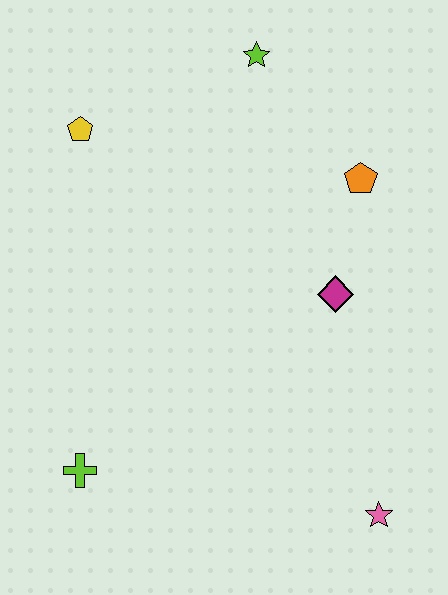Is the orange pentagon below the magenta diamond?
No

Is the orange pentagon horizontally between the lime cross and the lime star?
No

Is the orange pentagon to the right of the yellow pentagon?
Yes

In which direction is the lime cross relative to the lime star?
The lime cross is below the lime star.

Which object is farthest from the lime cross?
The lime star is farthest from the lime cross.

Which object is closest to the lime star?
The orange pentagon is closest to the lime star.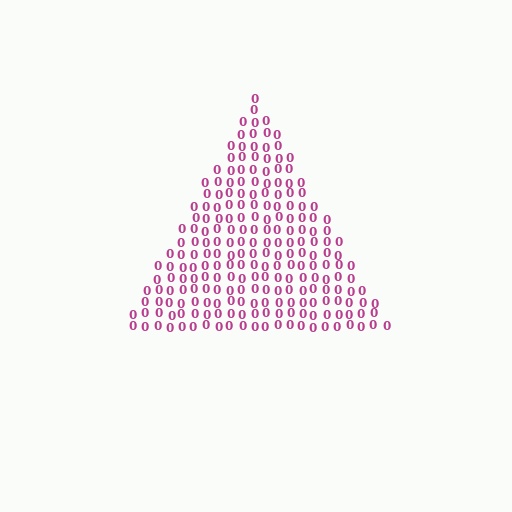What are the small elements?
The small elements are digit 0's.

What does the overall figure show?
The overall figure shows a triangle.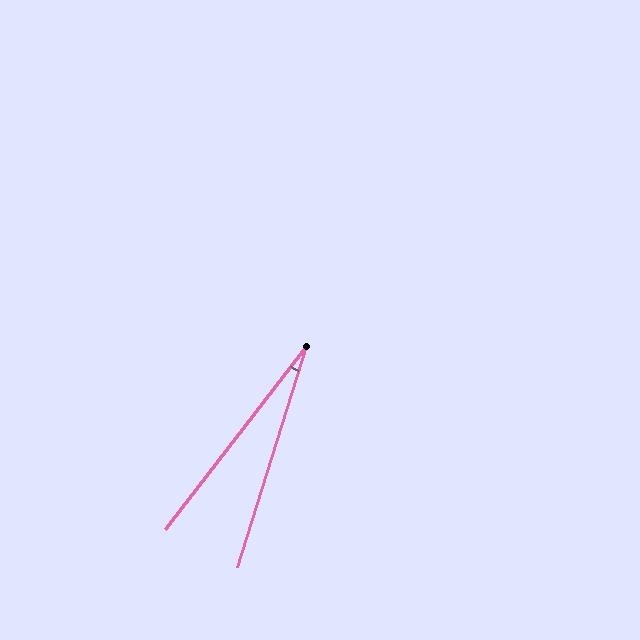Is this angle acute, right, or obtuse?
It is acute.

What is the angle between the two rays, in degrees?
Approximately 20 degrees.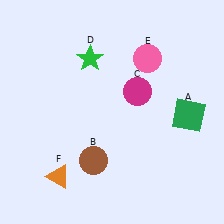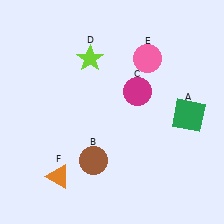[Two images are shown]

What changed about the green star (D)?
In Image 1, D is green. In Image 2, it changed to lime.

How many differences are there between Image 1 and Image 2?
There is 1 difference between the two images.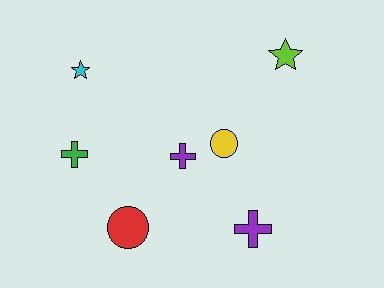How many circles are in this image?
There are 2 circles.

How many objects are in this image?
There are 7 objects.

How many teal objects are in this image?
There are no teal objects.